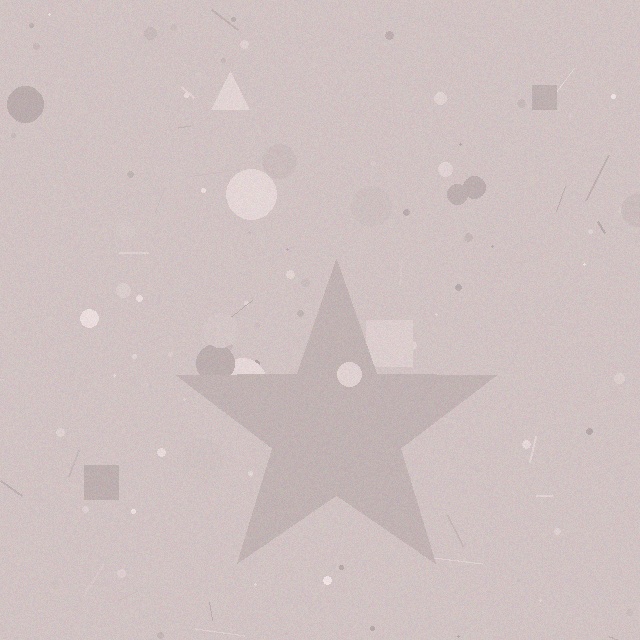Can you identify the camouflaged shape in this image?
The camouflaged shape is a star.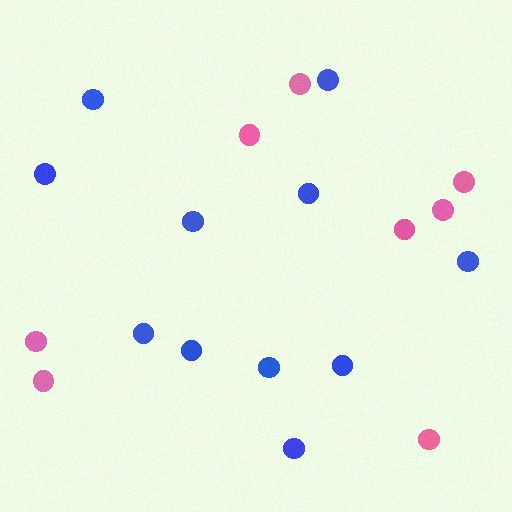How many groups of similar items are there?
There are 2 groups: one group of pink circles (8) and one group of blue circles (11).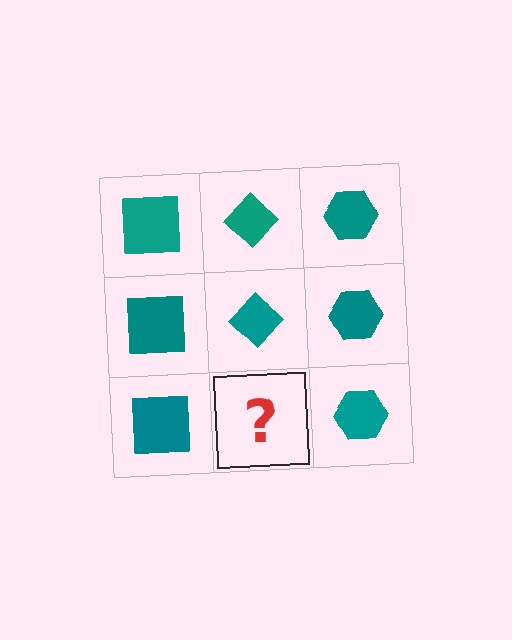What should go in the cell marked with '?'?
The missing cell should contain a teal diamond.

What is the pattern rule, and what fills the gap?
The rule is that each column has a consistent shape. The gap should be filled with a teal diamond.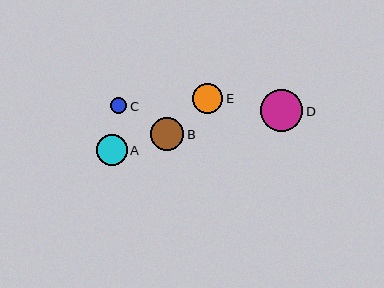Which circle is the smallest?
Circle C is the smallest with a size of approximately 16 pixels.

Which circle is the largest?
Circle D is the largest with a size of approximately 42 pixels.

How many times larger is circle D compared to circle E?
Circle D is approximately 1.4 times the size of circle E.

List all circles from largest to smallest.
From largest to smallest: D, B, A, E, C.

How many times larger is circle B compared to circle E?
Circle B is approximately 1.1 times the size of circle E.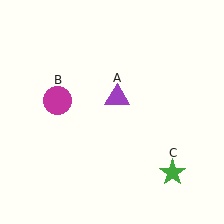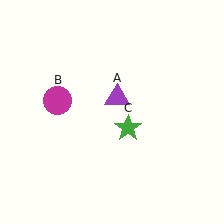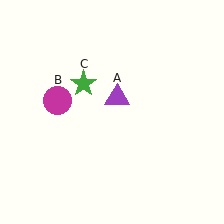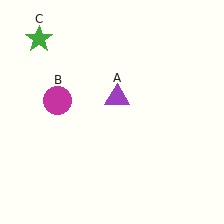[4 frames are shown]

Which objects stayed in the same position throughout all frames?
Purple triangle (object A) and magenta circle (object B) remained stationary.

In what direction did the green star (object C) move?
The green star (object C) moved up and to the left.